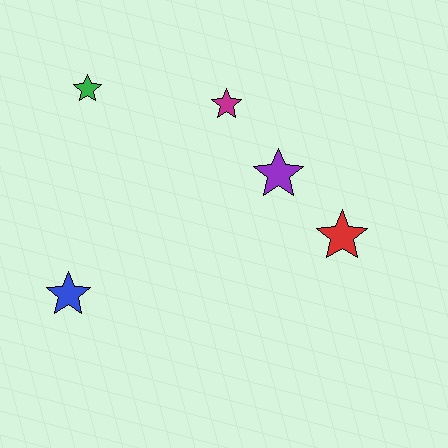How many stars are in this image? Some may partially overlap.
There are 5 stars.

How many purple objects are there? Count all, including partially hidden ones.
There is 1 purple object.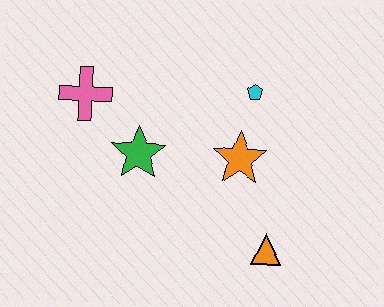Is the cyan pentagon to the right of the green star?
Yes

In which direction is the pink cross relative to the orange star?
The pink cross is to the left of the orange star.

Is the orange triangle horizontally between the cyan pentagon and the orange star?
No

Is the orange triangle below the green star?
Yes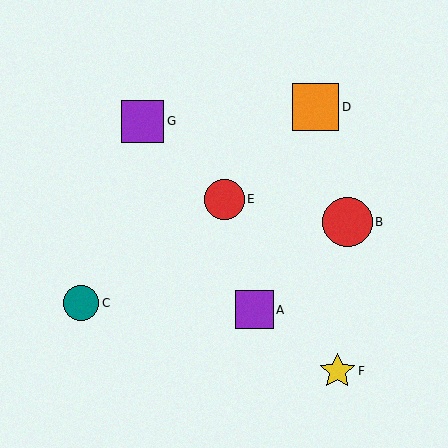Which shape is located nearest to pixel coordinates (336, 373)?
The yellow star (labeled F) at (337, 371) is nearest to that location.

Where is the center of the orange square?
The center of the orange square is at (315, 107).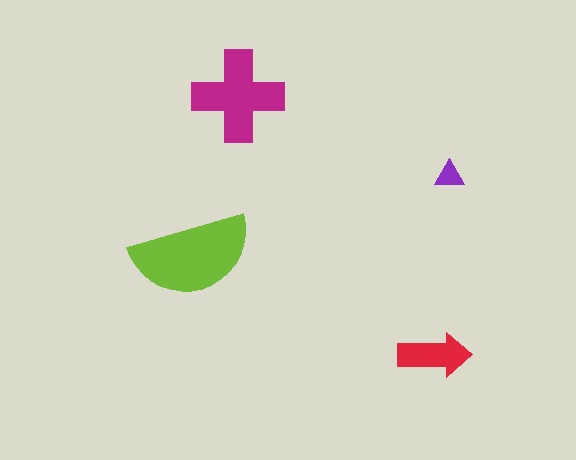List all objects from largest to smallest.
The lime semicircle, the magenta cross, the red arrow, the purple triangle.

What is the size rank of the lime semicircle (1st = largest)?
1st.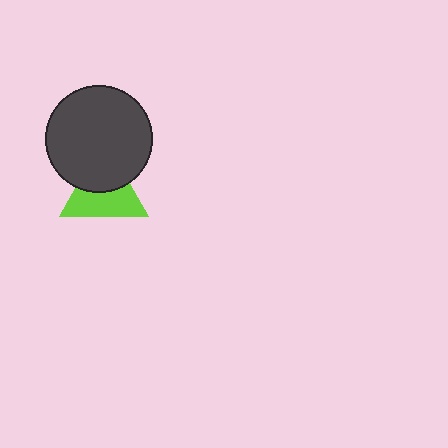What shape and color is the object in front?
The object in front is a dark gray circle.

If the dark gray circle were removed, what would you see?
You would see the complete lime triangle.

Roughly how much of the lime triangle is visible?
About half of it is visible (roughly 57%).